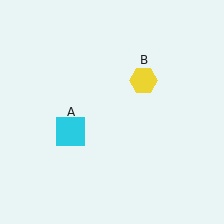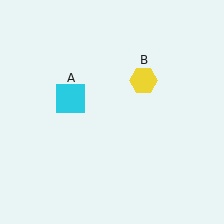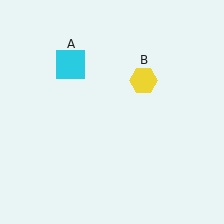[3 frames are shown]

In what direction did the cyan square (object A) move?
The cyan square (object A) moved up.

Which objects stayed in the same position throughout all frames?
Yellow hexagon (object B) remained stationary.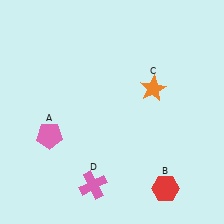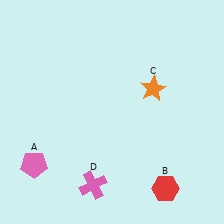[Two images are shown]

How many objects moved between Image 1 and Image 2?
1 object moved between the two images.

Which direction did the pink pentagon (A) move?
The pink pentagon (A) moved down.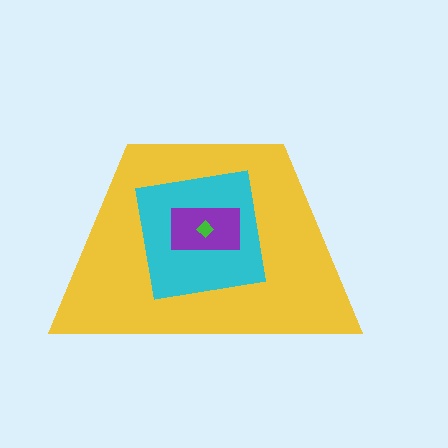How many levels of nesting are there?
4.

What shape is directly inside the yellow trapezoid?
The cyan square.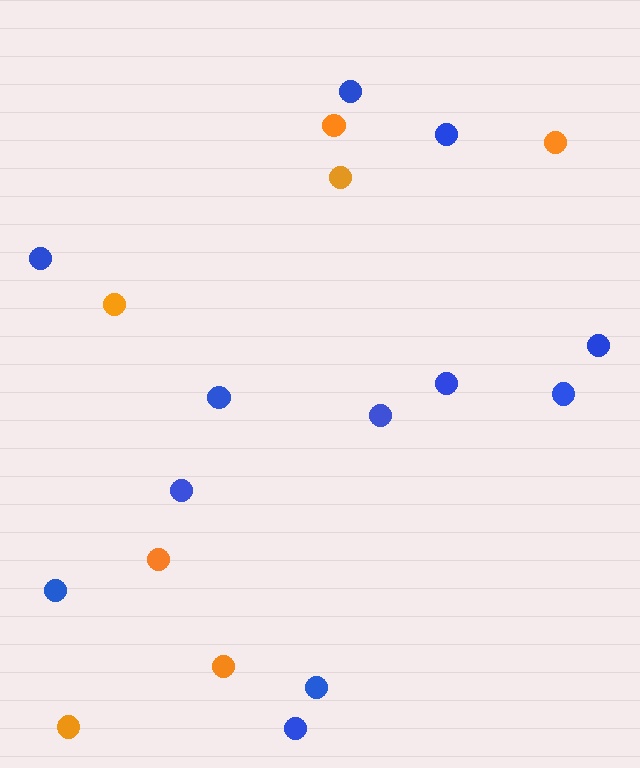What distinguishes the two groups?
There are 2 groups: one group of blue circles (12) and one group of orange circles (7).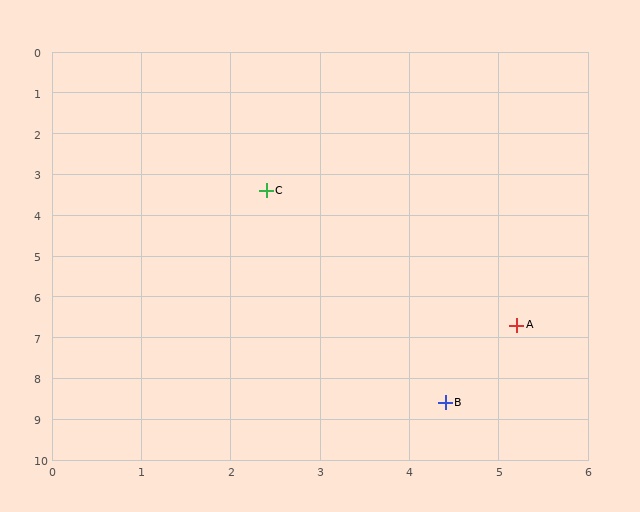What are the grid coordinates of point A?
Point A is at approximately (5.2, 6.7).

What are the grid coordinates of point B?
Point B is at approximately (4.4, 8.6).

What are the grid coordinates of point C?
Point C is at approximately (2.4, 3.4).